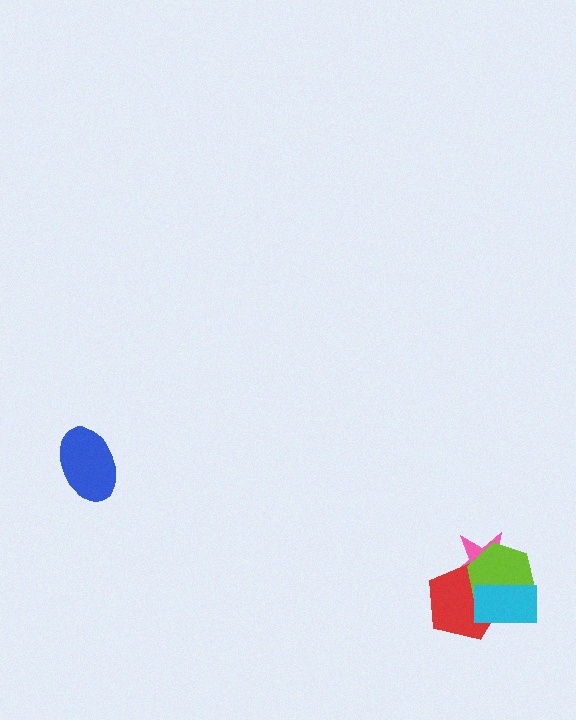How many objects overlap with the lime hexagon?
3 objects overlap with the lime hexagon.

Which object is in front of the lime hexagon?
The cyan rectangle is in front of the lime hexagon.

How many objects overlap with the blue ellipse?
0 objects overlap with the blue ellipse.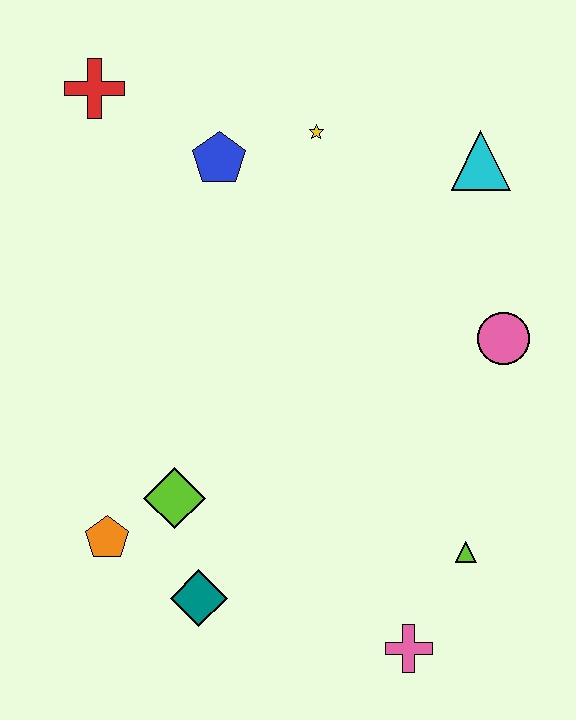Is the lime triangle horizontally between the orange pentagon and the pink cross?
No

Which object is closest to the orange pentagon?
The lime diamond is closest to the orange pentagon.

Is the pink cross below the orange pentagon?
Yes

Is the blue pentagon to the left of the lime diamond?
No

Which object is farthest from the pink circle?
The red cross is farthest from the pink circle.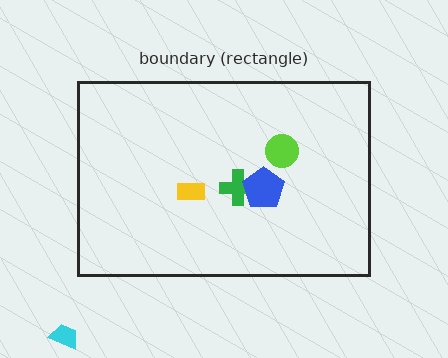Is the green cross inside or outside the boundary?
Inside.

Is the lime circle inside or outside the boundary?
Inside.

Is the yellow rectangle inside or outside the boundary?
Inside.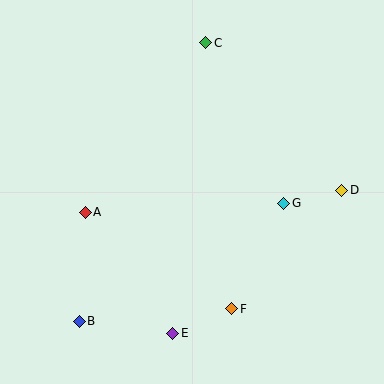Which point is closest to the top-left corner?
Point C is closest to the top-left corner.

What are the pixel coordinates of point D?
Point D is at (342, 190).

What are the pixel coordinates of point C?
Point C is at (206, 43).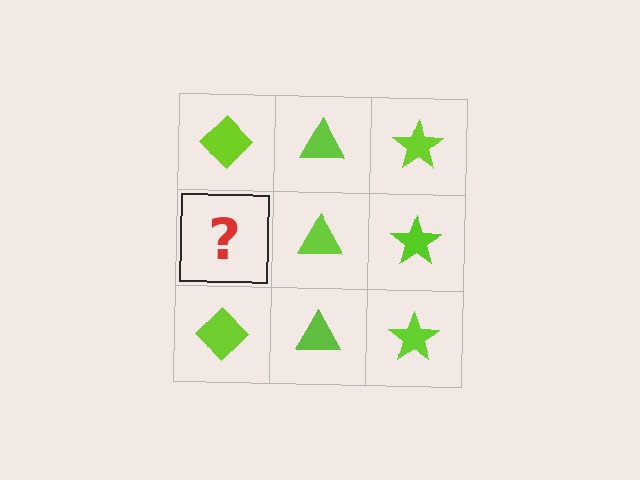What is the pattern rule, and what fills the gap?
The rule is that each column has a consistent shape. The gap should be filled with a lime diamond.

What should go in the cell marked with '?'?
The missing cell should contain a lime diamond.